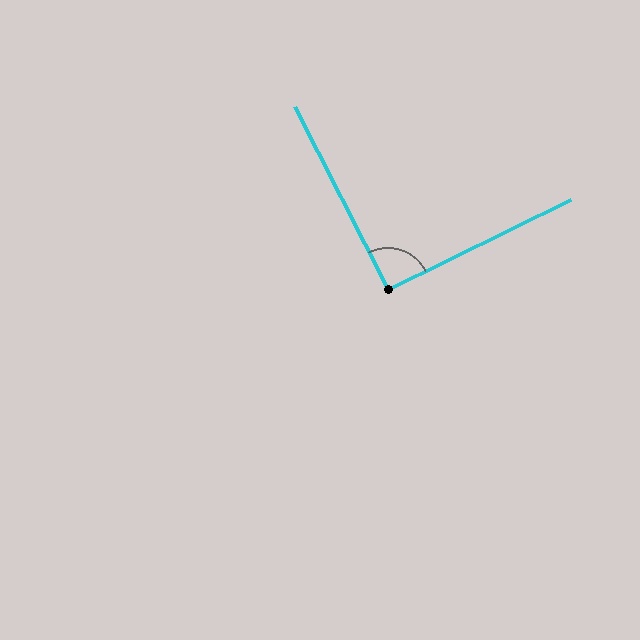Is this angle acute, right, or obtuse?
It is approximately a right angle.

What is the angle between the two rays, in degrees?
Approximately 91 degrees.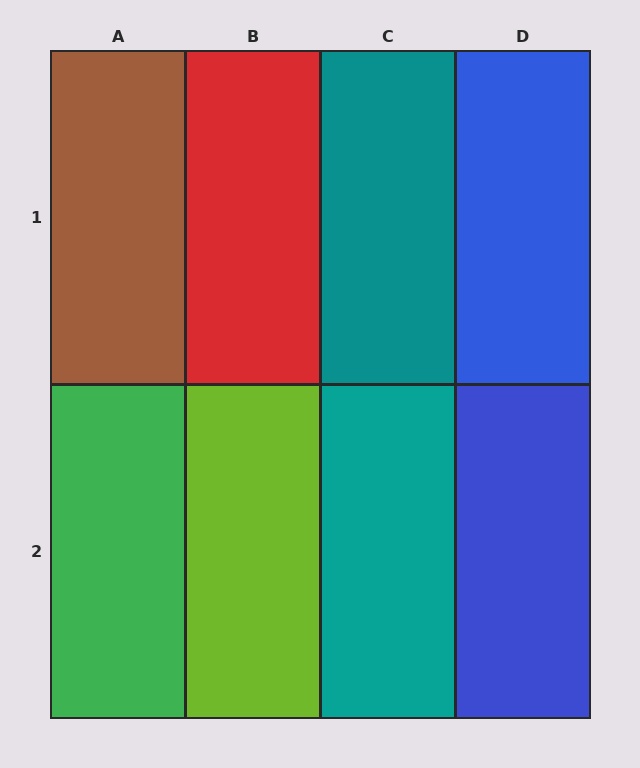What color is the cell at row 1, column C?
Teal.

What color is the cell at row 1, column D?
Blue.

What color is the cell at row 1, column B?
Red.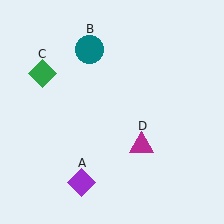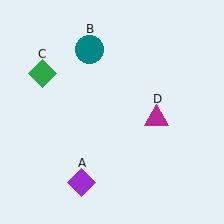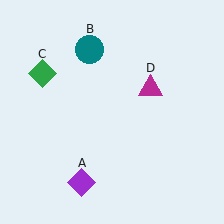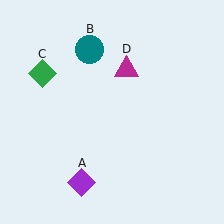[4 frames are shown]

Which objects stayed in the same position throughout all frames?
Purple diamond (object A) and teal circle (object B) and green diamond (object C) remained stationary.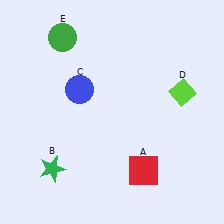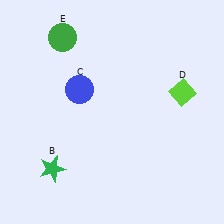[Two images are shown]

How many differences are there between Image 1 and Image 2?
There is 1 difference between the two images.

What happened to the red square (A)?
The red square (A) was removed in Image 2. It was in the bottom-right area of Image 1.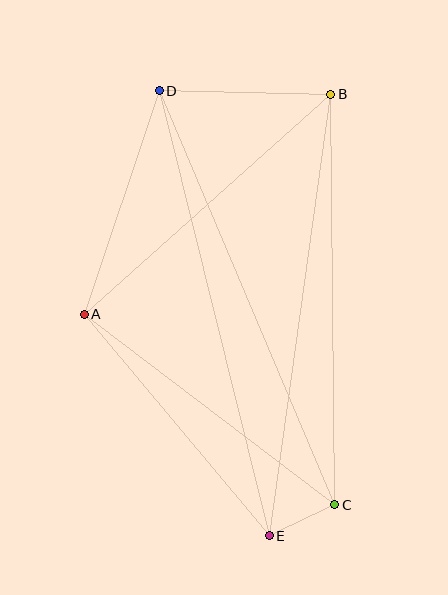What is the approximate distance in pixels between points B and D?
The distance between B and D is approximately 171 pixels.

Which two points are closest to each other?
Points C and E are closest to each other.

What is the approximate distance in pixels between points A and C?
The distance between A and C is approximately 315 pixels.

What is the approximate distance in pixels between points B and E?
The distance between B and E is approximately 446 pixels.